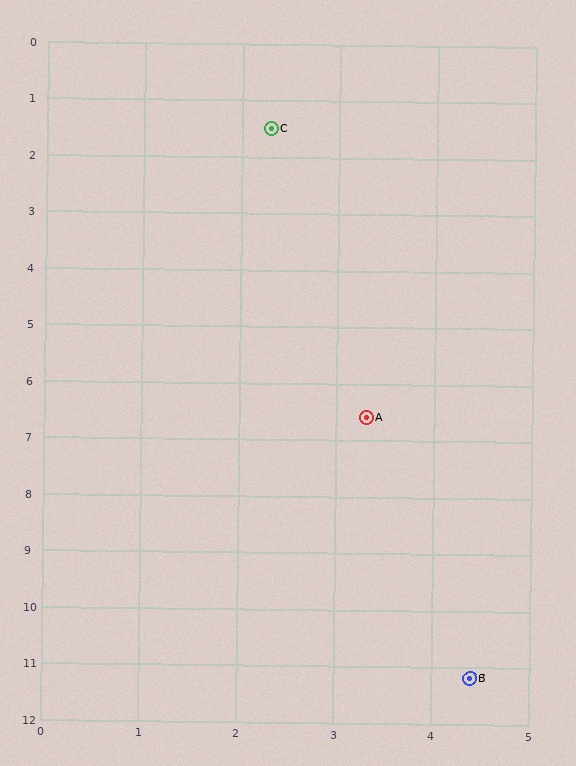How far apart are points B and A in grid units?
Points B and A are about 4.7 grid units apart.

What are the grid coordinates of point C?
Point C is at approximately (2.3, 1.5).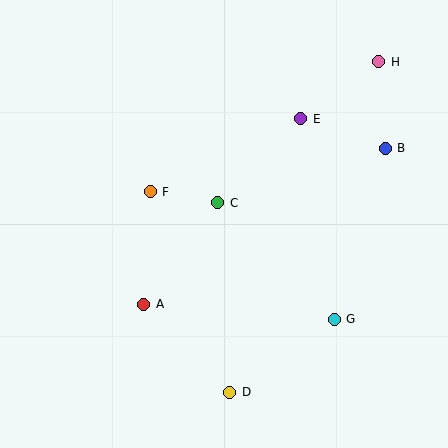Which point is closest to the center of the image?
Point C at (218, 203) is closest to the center.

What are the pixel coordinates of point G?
Point G is at (334, 319).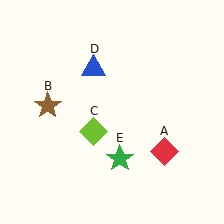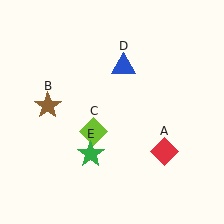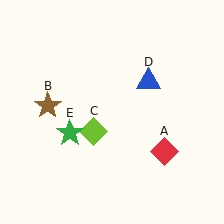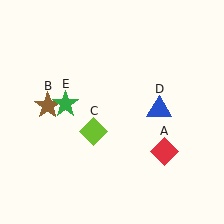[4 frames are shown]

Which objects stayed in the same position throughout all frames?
Red diamond (object A) and brown star (object B) and lime diamond (object C) remained stationary.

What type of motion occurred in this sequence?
The blue triangle (object D), green star (object E) rotated clockwise around the center of the scene.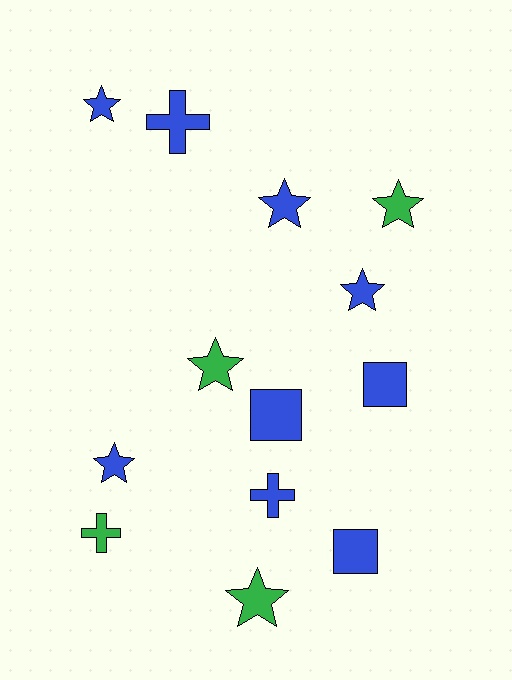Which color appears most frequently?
Blue, with 9 objects.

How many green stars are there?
There are 3 green stars.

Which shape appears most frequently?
Star, with 7 objects.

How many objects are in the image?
There are 13 objects.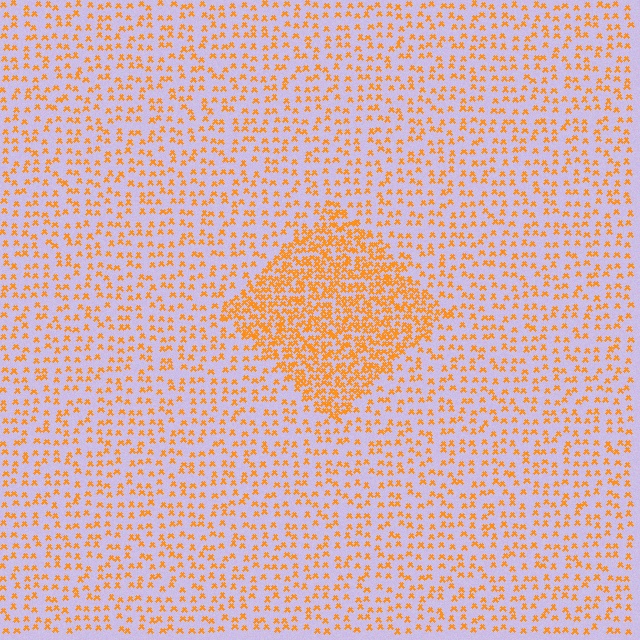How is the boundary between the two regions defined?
The boundary is defined by a change in element density (approximately 2.4x ratio). All elements are the same color, size, and shape.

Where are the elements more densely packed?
The elements are more densely packed inside the diamond boundary.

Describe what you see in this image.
The image contains small orange elements arranged at two different densities. A diamond-shaped region is visible where the elements are more densely packed than the surrounding area.